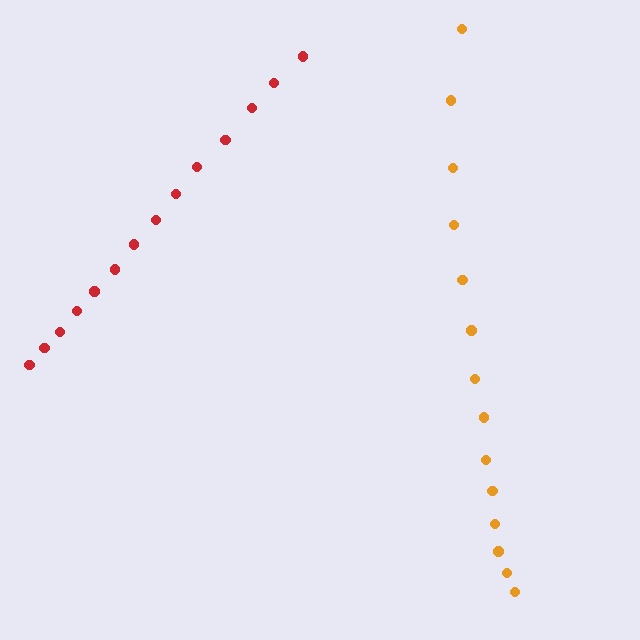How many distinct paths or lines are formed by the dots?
There are 2 distinct paths.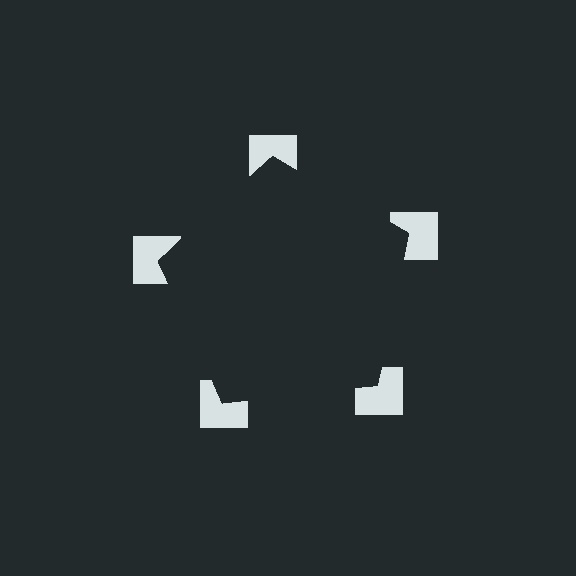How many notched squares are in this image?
There are 5 — one at each vertex of the illusory pentagon.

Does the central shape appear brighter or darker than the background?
It typically appears slightly darker than the background, even though no actual brightness change is drawn.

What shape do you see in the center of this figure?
An illusory pentagon — its edges are inferred from the aligned wedge cuts in the notched squares, not physically drawn.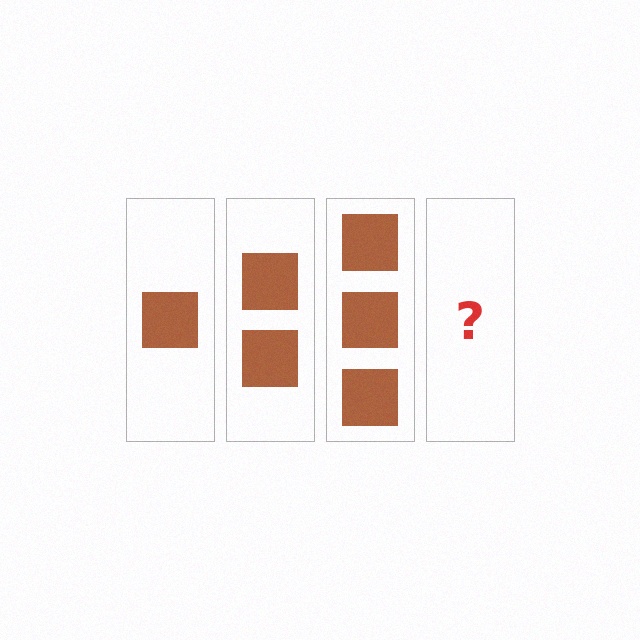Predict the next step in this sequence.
The next step is 4 squares.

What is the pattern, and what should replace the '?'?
The pattern is that each step adds one more square. The '?' should be 4 squares.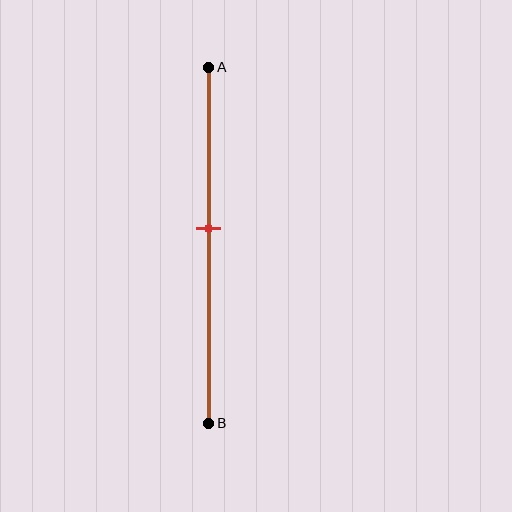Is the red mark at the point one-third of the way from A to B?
No, the mark is at about 45% from A, not at the 33% one-third point.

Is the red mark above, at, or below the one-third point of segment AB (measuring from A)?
The red mark is below the one-third point of segment AB.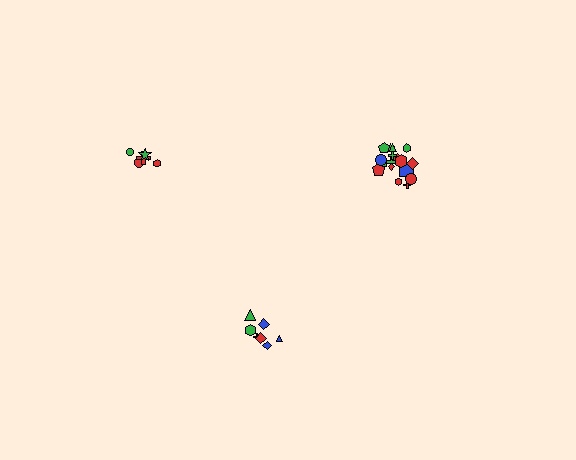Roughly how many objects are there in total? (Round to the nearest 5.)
Roughly 30 objects in total.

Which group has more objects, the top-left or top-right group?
The top-right group.